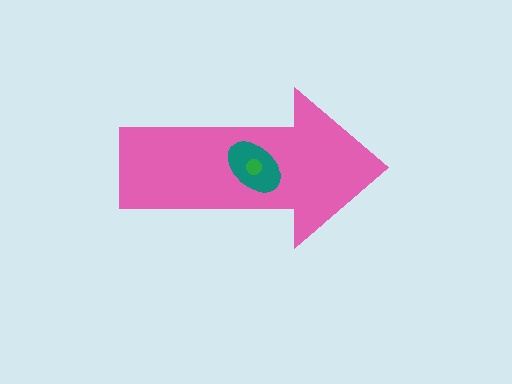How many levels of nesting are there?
3.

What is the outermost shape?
The pink arrow.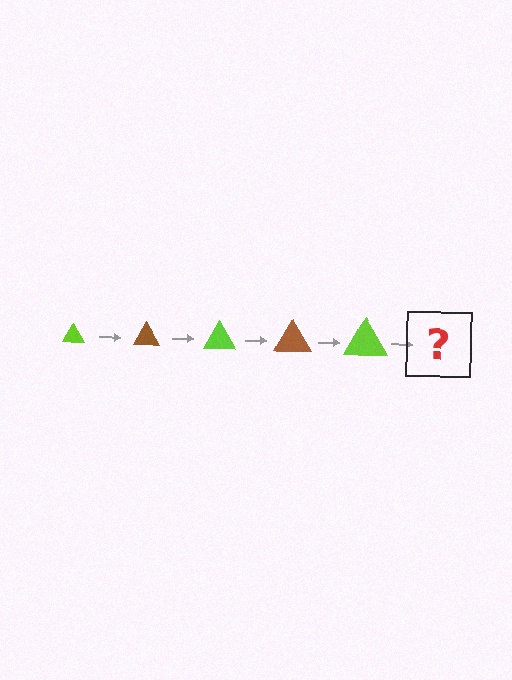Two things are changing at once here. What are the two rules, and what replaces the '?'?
The two rules are that the triangle grows larger each step and the color cycles through lime and brown. The '?' should be a brown triangle, larger than the previous one.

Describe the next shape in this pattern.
It should be a brown triangle, larger than the previous one.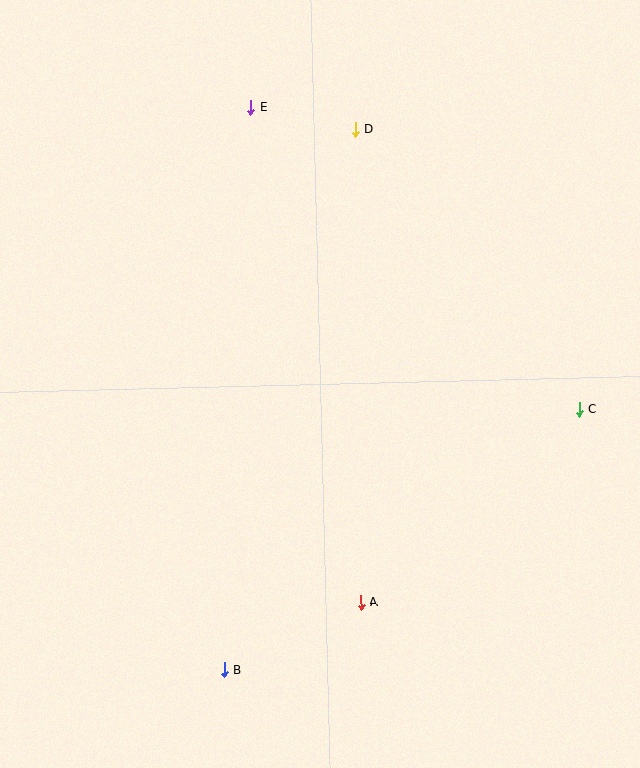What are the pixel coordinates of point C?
Point C is at (579, 410).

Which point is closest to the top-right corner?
Point D is closest to the top-right corner.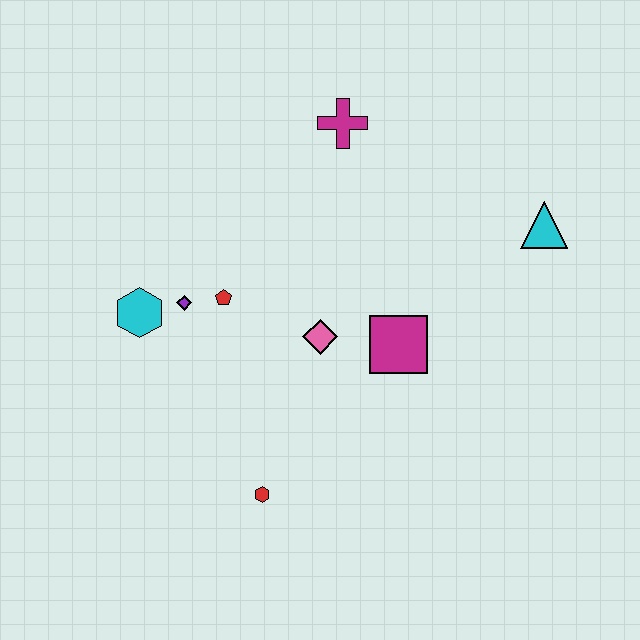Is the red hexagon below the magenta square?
Yes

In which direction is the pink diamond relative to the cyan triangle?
The pink diamond is to the left of the cyan triangle.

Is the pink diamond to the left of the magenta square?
Yes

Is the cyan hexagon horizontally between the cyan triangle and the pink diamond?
No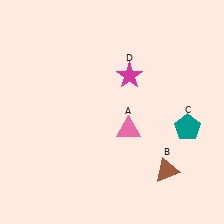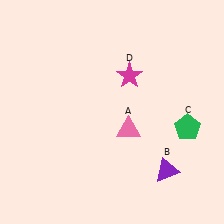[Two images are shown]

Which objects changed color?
B changed from brown to purple. C changed from teal to green.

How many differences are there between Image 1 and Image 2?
There are 2 differences between the two images.